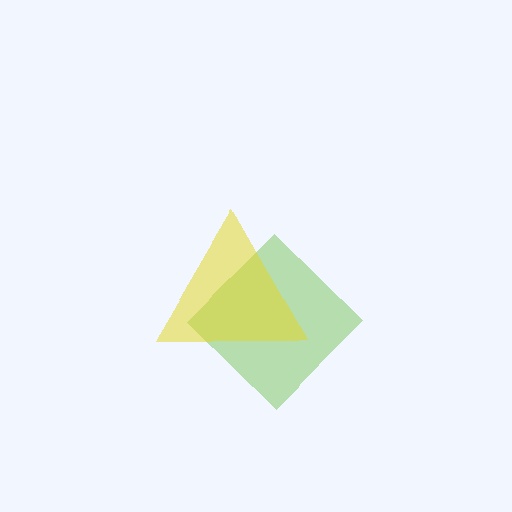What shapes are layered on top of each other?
The layered shapes are: a lime diamond, a yellow triangle.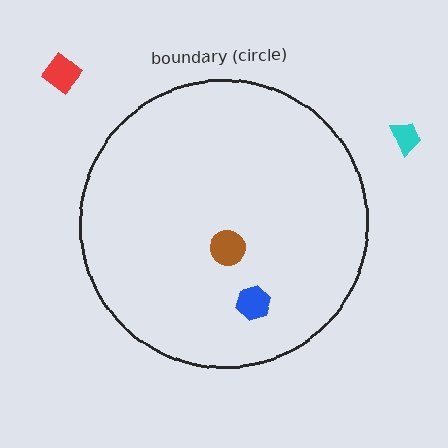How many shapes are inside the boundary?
2 inside, 2 outside.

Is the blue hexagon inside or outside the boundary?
Inside.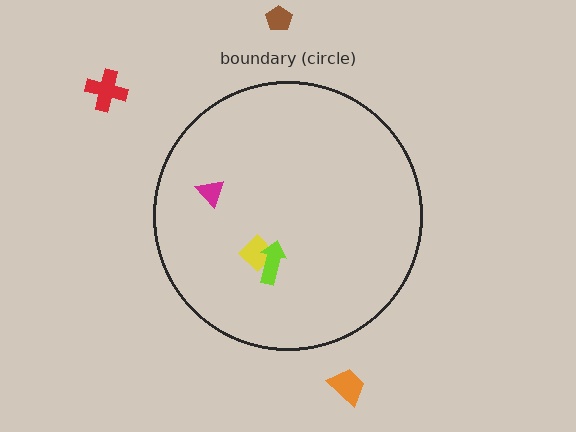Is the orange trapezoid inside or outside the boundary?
Outside.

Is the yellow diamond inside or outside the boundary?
Inside.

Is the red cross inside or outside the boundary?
Outside.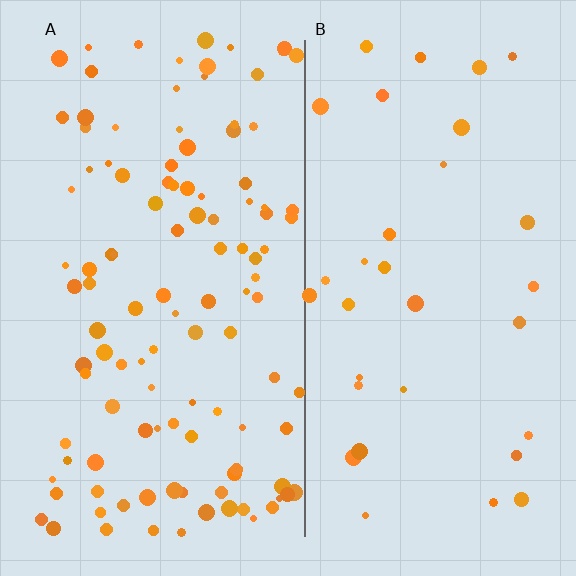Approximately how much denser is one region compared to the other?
Approximately 3.4× — region A over region B.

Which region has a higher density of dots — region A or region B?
A (the left).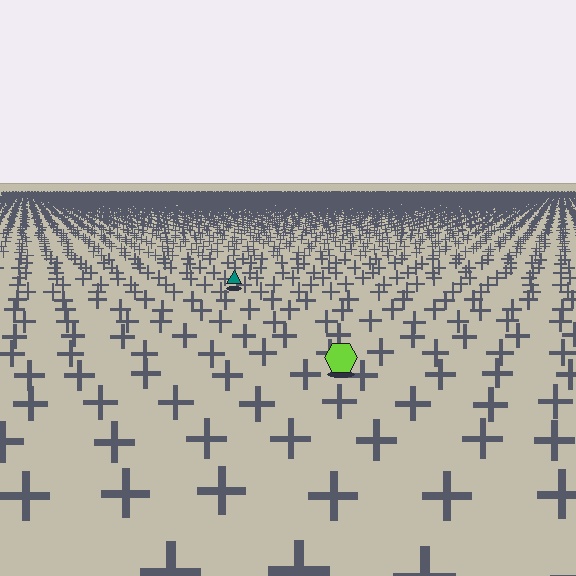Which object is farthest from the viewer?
The teal triangle is farthest from the viewer. It appears smaller and the ground texture around it is denser.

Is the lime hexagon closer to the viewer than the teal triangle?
Yes. The lime hexagon is closer — you can tell from the texture gradient: the ground texture is coarser near it.